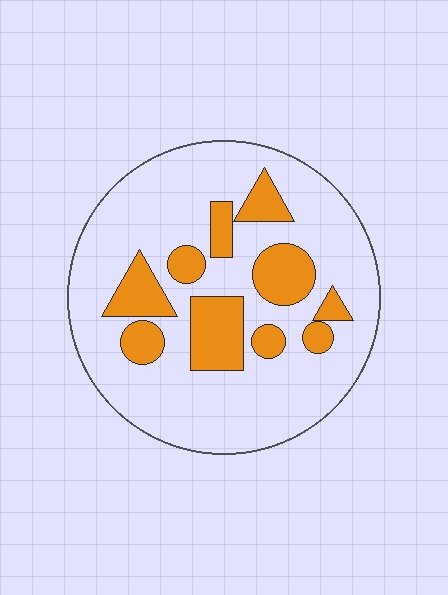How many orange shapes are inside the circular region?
10.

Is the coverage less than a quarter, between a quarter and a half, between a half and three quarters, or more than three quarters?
Less than a quarter.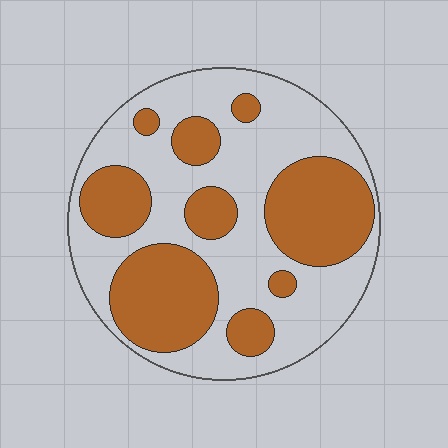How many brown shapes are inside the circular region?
9.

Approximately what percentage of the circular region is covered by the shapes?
Approximately 40%.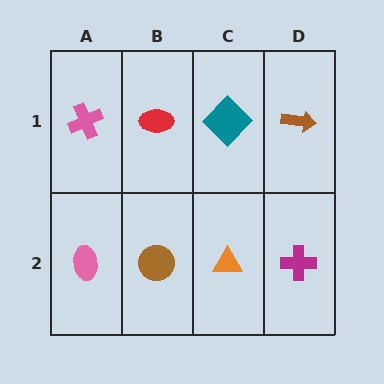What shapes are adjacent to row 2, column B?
A red ellipse (row 1, column B), a pink ellipse (row 2, column A), an orange triangle (row 2, column C).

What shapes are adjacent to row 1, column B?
A brown circle (row 2, column B), a pink cross (row 1, column A), a teal diamond (row 1, column C).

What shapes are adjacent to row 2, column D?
A brown arrow (row 1, column D), an orange triangle (row 2, column C).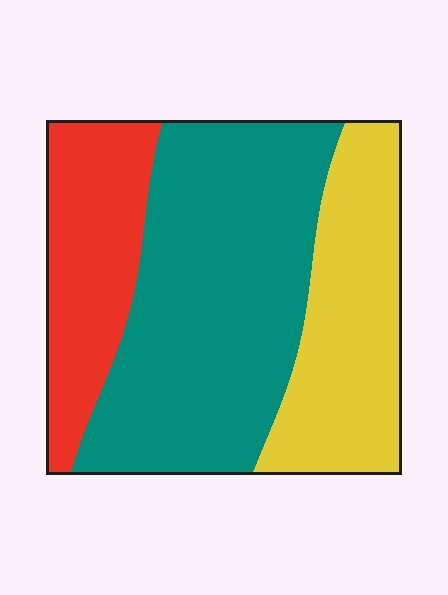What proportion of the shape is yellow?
Yellow covers about 30% of the shape.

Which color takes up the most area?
Teal, at roughly 50%.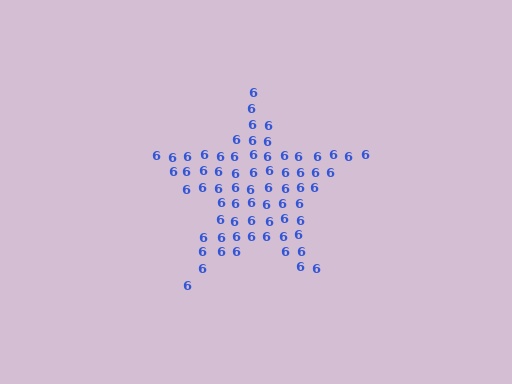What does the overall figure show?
The overall figure shows a star.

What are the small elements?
The small elements are digit 6's.